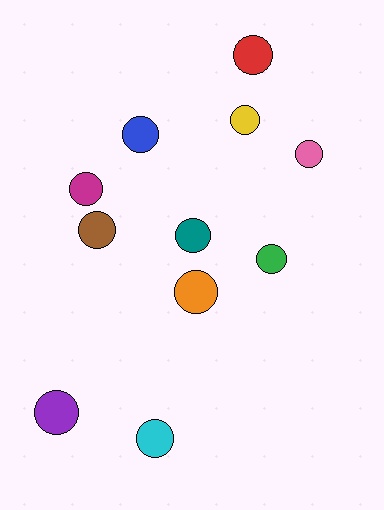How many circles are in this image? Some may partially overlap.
There are 11 circles.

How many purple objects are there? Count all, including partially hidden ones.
There is 1 purple object.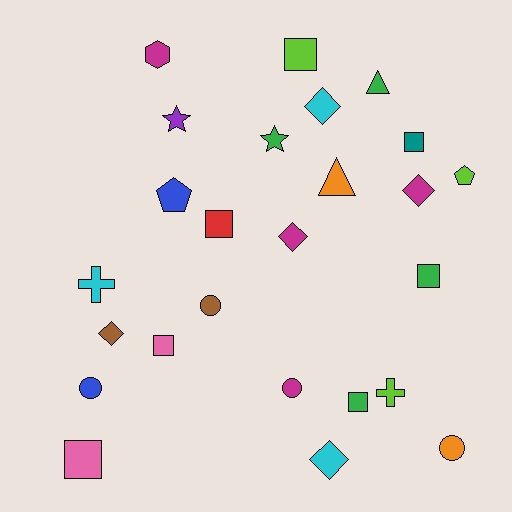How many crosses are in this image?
There are 2 crosses.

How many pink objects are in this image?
There are 2 pink objects.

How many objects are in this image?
There are 25 objects.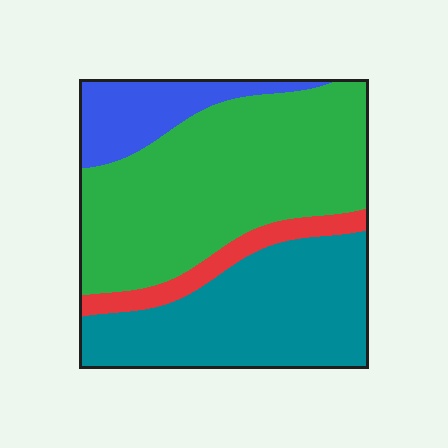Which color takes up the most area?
Green, at roughly 45%.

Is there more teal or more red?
Teal.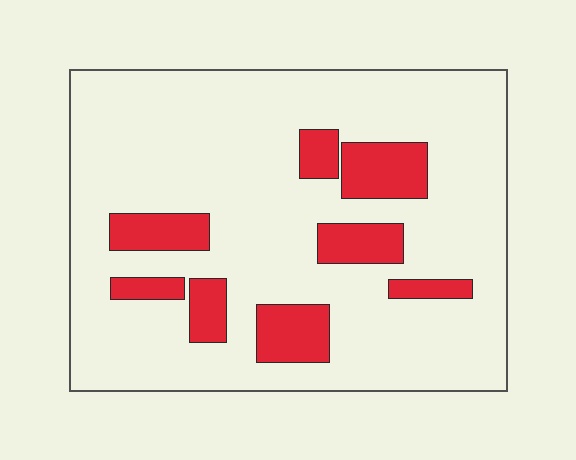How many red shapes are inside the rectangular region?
8.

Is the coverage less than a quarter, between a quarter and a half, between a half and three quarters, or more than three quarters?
Less than a quarter.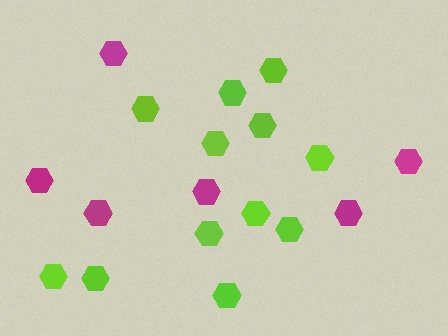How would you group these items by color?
There are 2 groups: one group of magenta hexagons (6) and one group of lime hexagons (12).